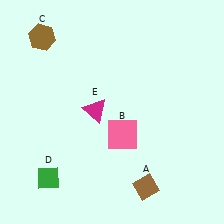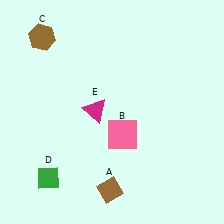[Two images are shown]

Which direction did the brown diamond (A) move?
The brown diamond (A) moved left.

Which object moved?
The brown diamond (A) moved left.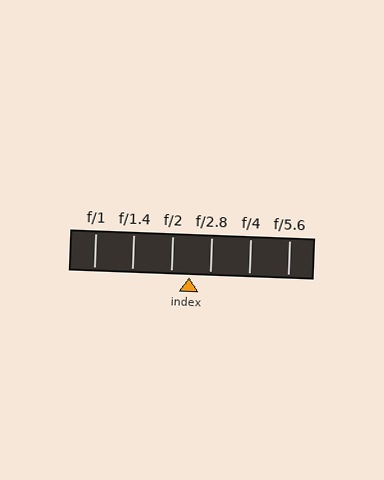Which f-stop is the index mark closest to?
The index mark is closest to f/2.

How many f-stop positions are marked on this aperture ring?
There are 6 f-stop positions marked.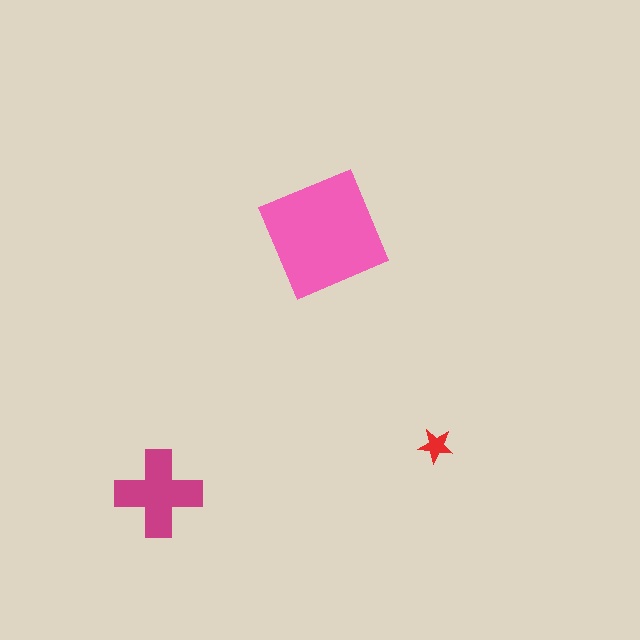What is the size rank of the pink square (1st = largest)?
1st.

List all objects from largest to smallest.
The pink square, the magenta cross, the red star.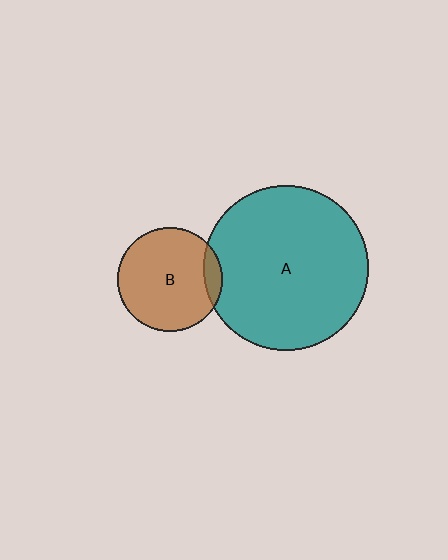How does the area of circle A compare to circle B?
Approximately 2.5 times.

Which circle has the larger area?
Circle A (teal).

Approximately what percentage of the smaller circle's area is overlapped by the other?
Approximately 10%.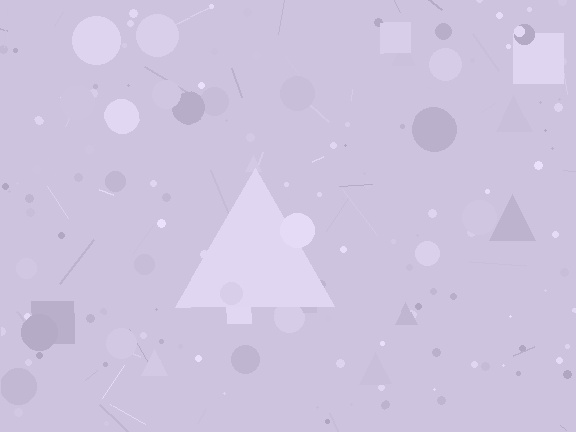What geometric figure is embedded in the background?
A triangle is embedded in the background.